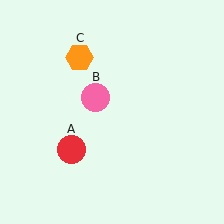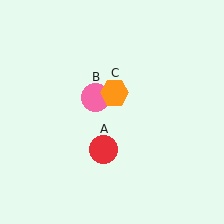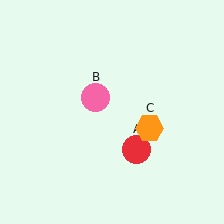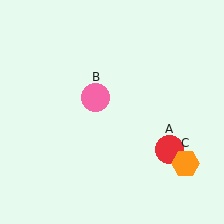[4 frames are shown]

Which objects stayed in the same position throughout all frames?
Pink circle (object B) remained stationary.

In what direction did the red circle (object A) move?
The red circle (object A) moved right.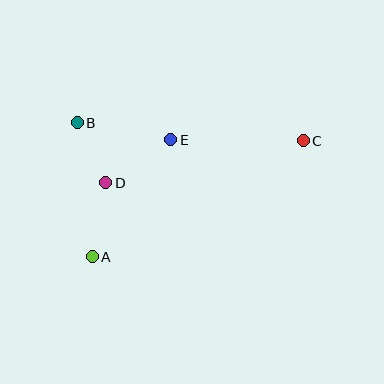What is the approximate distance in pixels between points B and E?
The distance between B and E is approximately 95 pixels.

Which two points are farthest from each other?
Points A and C are farthest from each other.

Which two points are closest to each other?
Points B and D are closest to each other.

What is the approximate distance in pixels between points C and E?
The distance between C and E is approximately 132 pixels.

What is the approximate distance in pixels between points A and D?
The distance between A and D is approximately 75 pixels.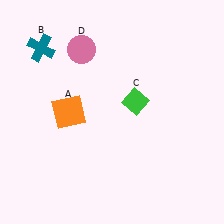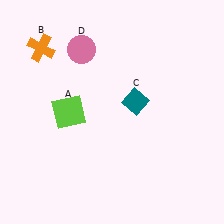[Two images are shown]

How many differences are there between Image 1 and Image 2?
There are 3 differences between the two images.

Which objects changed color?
A changed from orange to lime. B changed from teal to orange. C changed from green to teal.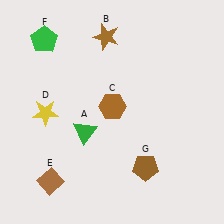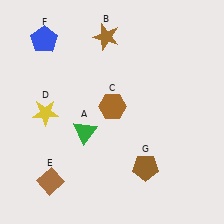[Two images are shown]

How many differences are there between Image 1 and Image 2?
There is 1 difference between the two images.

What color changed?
The pentagon (F) changed from green in Image 1 to blue in Image 2.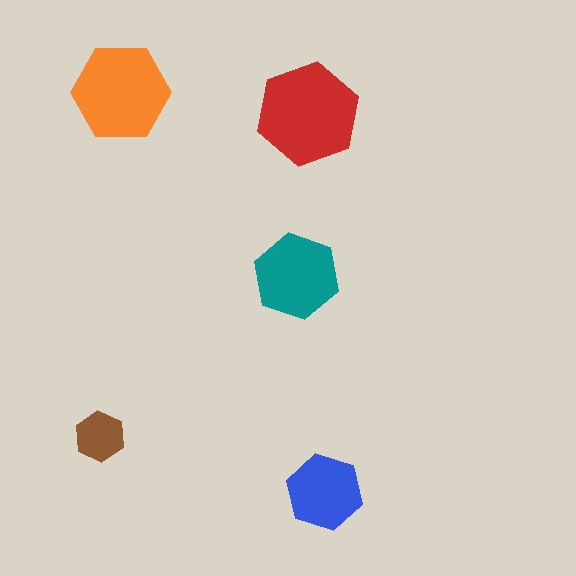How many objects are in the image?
There are 5 objects in the image.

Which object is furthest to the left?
The brown hexagon is leftmost.